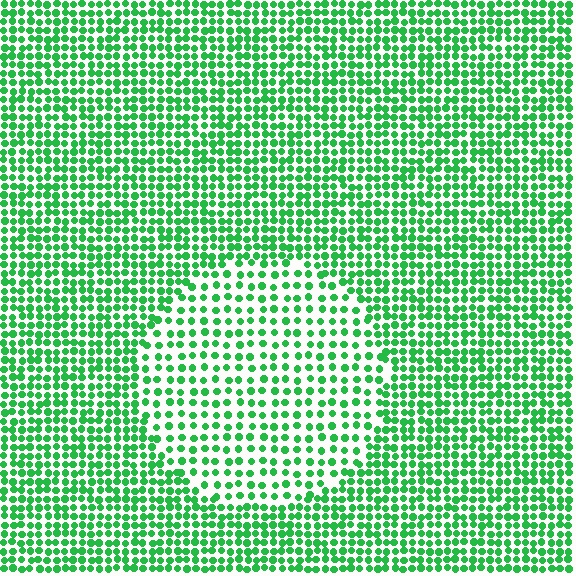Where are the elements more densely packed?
The elements are more densely packed outside the circle boundary.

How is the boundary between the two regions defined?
The boundary is defined by a change in element density (approximately 1.8x ratio). All elements are the same color, size, and shape.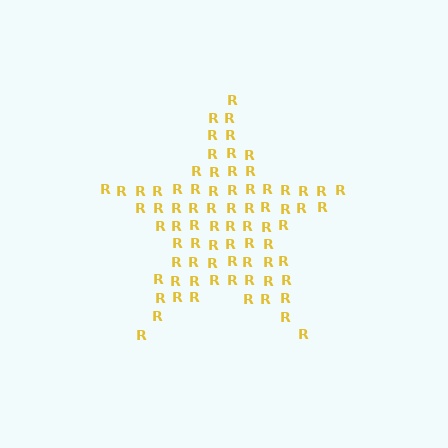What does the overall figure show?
The overall figure shows a star.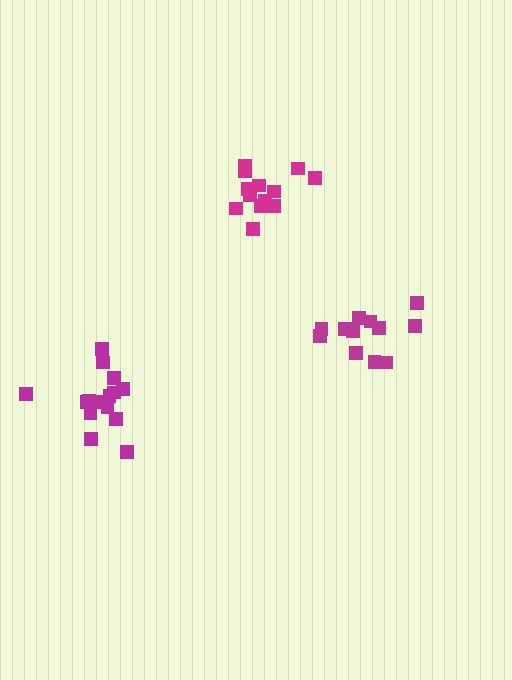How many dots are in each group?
Group 1: 12 dots, Group 2: 15 dots, Group 3: 13 dots (40 total).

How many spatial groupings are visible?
There are 3 spatial groupings.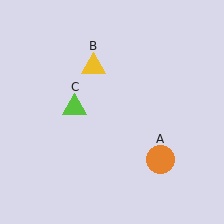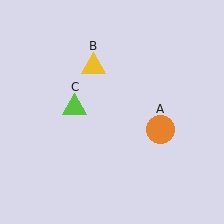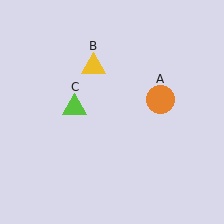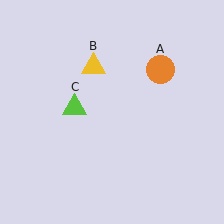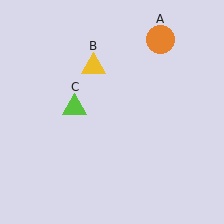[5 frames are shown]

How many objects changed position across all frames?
1 object changed position: orange circle (object A).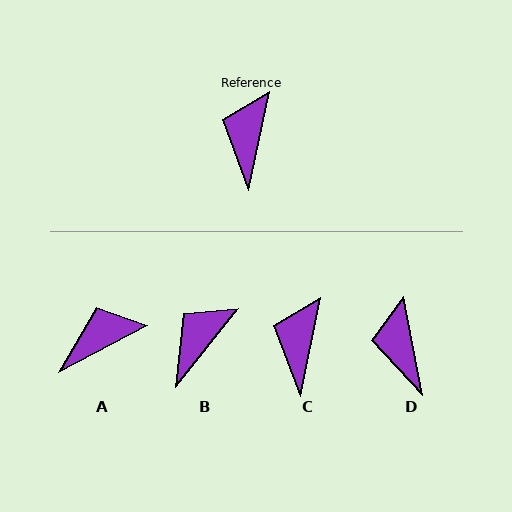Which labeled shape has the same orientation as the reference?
C.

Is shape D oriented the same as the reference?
No, it is off by about 23 degrees.